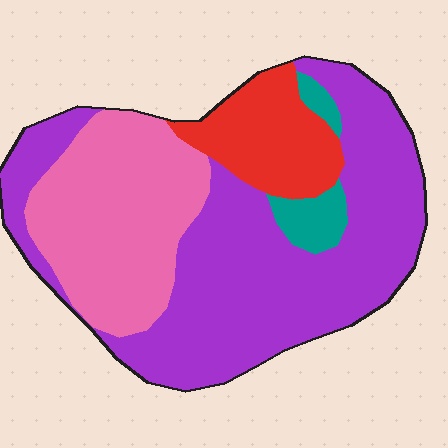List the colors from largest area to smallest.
From largest to smallest: purple, pink, red, teal.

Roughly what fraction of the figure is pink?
Pink covers 29% of the figure.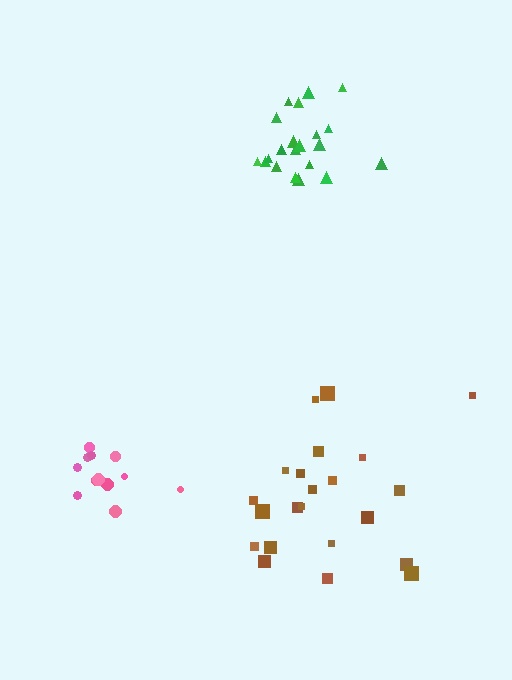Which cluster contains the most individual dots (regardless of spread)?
Brown (22).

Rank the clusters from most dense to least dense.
green, pink, brown.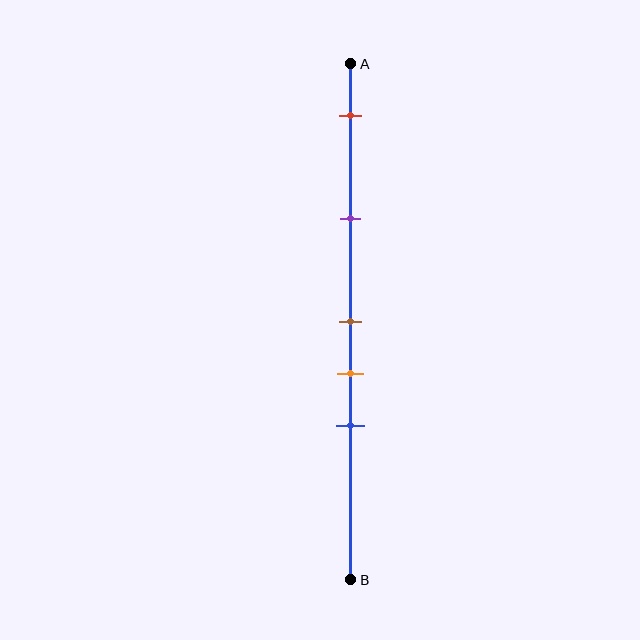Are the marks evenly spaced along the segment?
No, the marks are not evenly spaced.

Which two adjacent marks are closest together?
The brown and orange marks are the closest adjacent pair.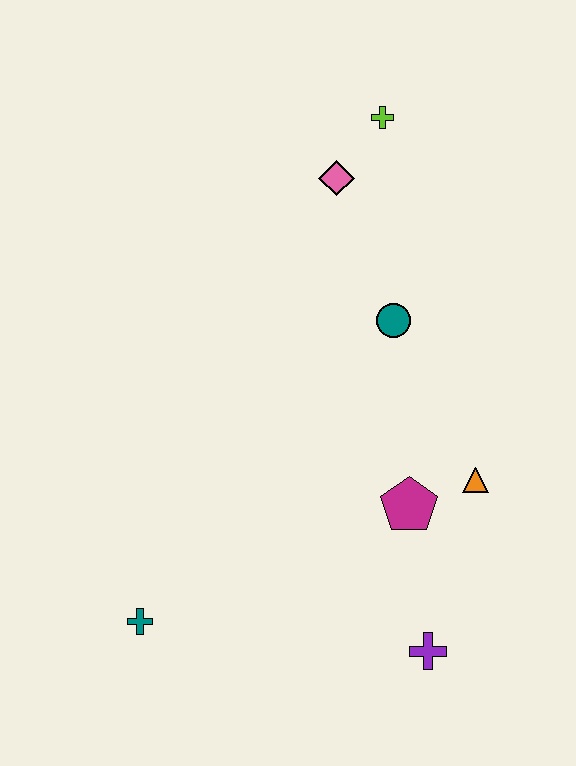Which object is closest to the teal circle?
The pink diamond is closest to the teal circle.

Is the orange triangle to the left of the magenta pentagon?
No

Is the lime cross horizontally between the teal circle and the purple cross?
No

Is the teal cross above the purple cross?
Yes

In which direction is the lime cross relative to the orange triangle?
The lime cross is above the orange triangle.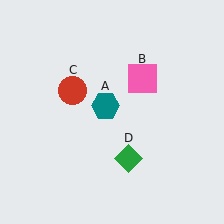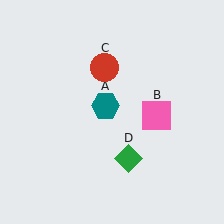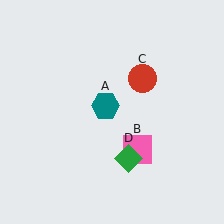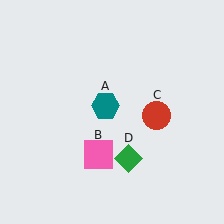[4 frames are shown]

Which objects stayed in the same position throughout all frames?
Teal hexagon (object A) and green diamond (object D) remained stationary.